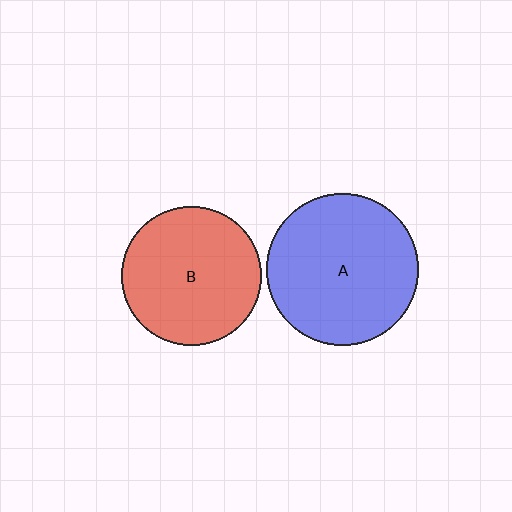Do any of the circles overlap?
No, none of the circles overlap.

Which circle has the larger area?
Circle A (blue).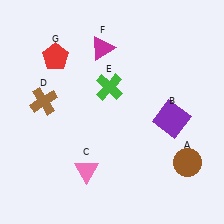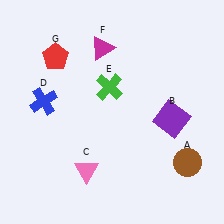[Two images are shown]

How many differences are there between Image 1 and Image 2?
There is 1 difference between the two images.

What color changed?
The cross (D) changed from brown in Image 1 to blue in Image 2.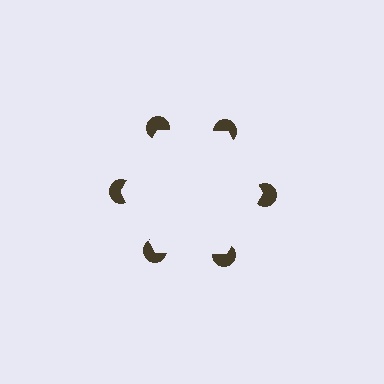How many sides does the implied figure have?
6 sides.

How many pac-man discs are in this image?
There are 6 — one at each vertex of the illusory hexagon.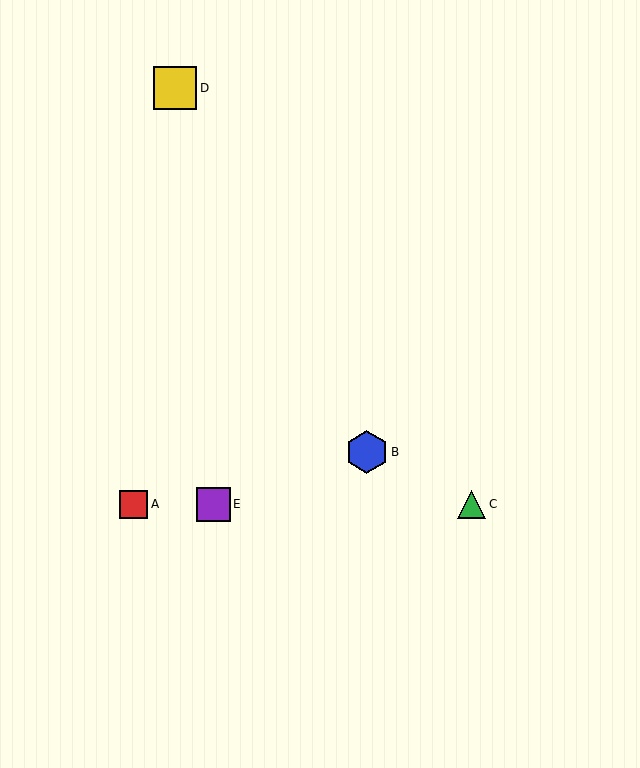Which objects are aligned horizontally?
Objects A, C, E are aligned horizontally.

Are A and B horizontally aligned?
No, A is at y≈504 and B is at y≈452.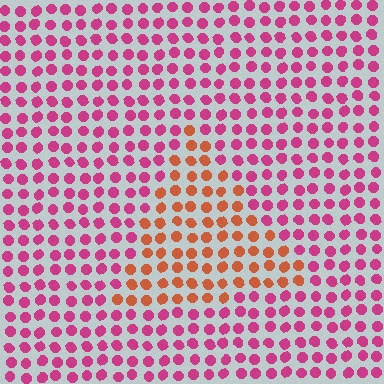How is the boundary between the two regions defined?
The boundary is defined purely by a slight shift in hue (about 47 degrees). Spacing, size, and orientation are identical on both sides.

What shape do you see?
I see a triangle.